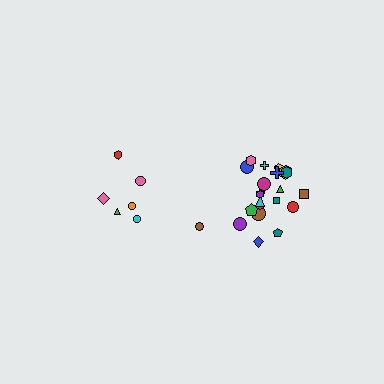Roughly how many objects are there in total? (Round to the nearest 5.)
Roughly 30 objects in total.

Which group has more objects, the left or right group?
The right group.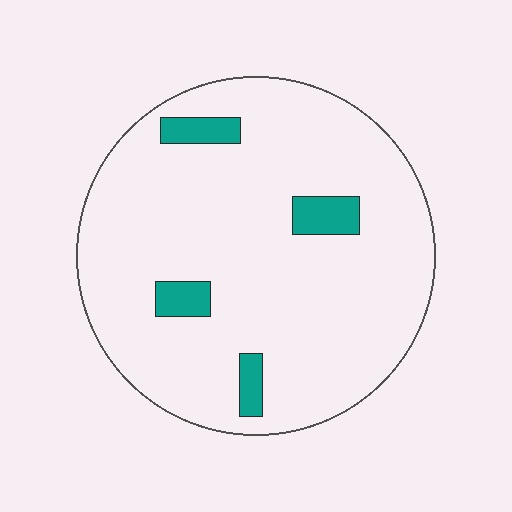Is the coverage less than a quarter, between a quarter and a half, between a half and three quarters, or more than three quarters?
Less than a quarter.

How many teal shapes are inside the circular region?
4.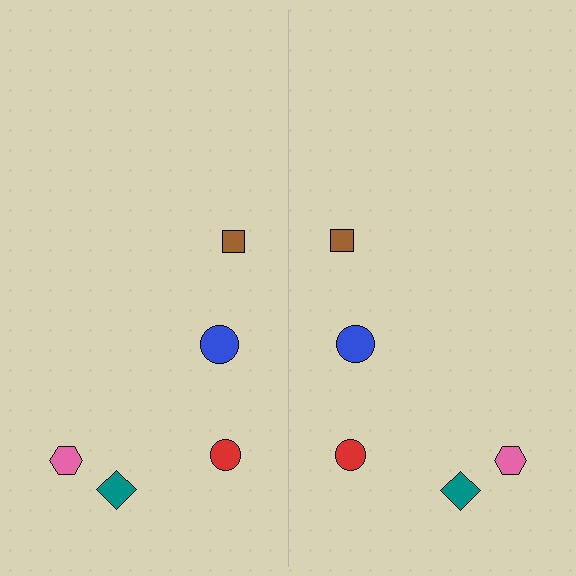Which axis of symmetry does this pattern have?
The pattern has a vertical axis of symmetry running through the center of the image.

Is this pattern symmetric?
Yes, this pattern has bilateral (reflection) symmetry.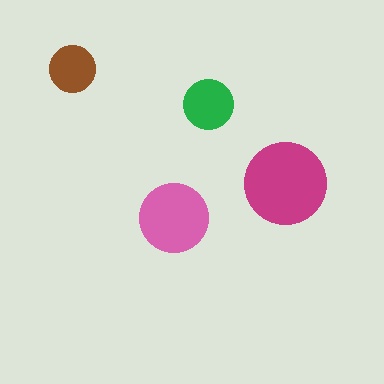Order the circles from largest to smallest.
the magenta one, the pink one, the green one, the brown one.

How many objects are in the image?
There are 4 objects in the image.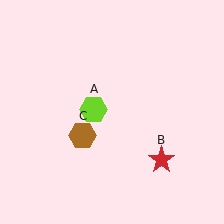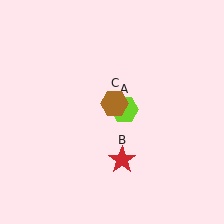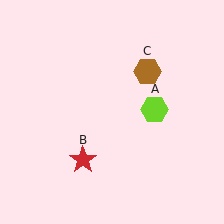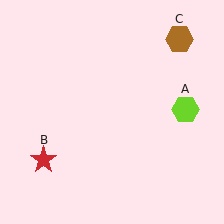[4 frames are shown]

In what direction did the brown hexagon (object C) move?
The brown hexagon (object C) moved up and to the right.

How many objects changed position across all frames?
3 objects changed position: lime hexagon (object A), red star (object B), brown hexagon (object C).